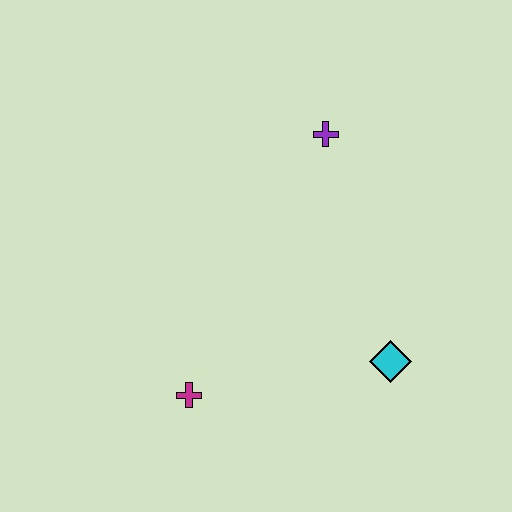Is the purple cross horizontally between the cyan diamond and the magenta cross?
Yes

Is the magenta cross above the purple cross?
No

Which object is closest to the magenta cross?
The cyan diamond is closest to the magenta cross.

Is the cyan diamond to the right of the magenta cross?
Yes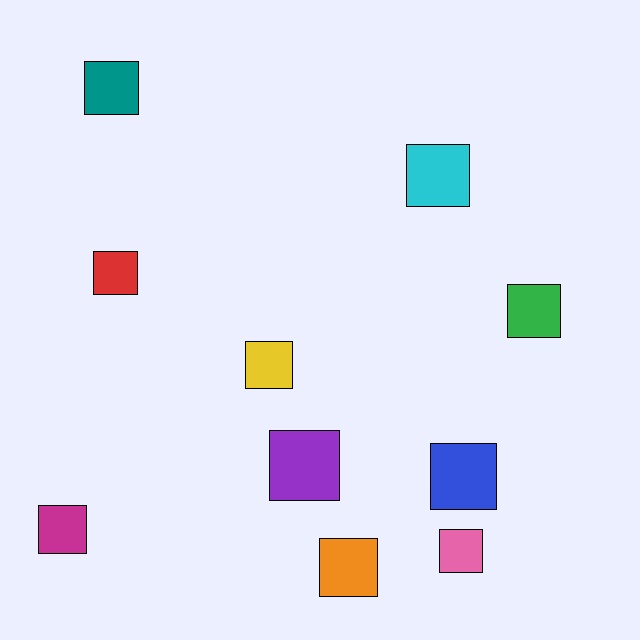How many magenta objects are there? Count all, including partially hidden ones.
There is 1 magenta object.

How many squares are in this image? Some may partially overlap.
There are 10 squares.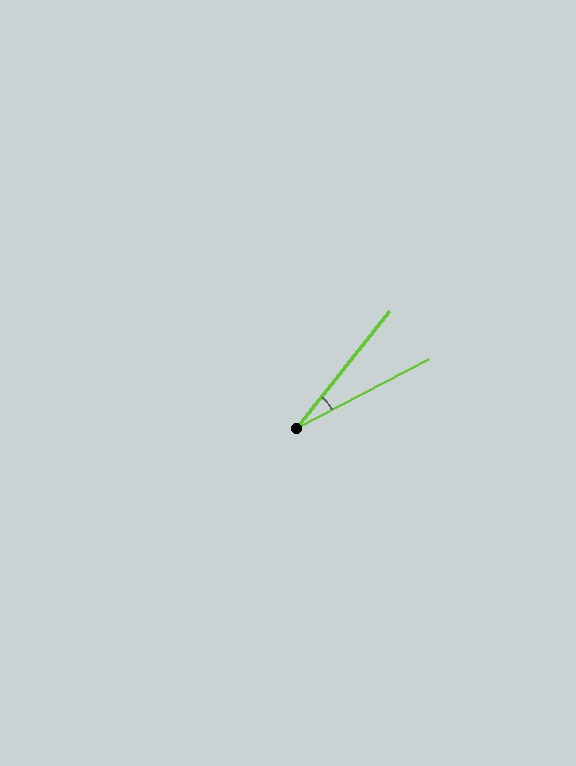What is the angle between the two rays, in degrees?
Approximately 24 degrees.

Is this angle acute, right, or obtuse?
It is acute.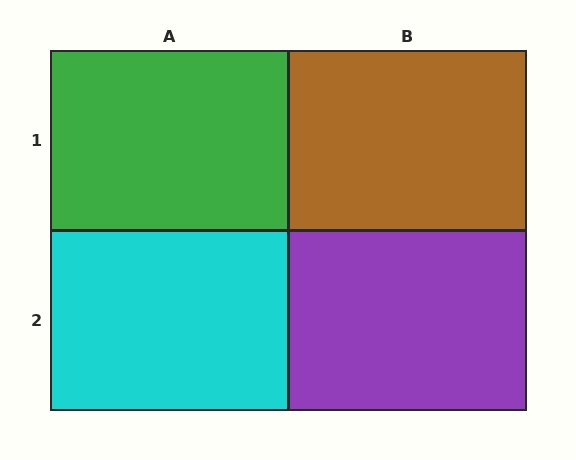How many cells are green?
1 cell is green.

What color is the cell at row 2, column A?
Cyan.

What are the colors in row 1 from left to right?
Green, brown.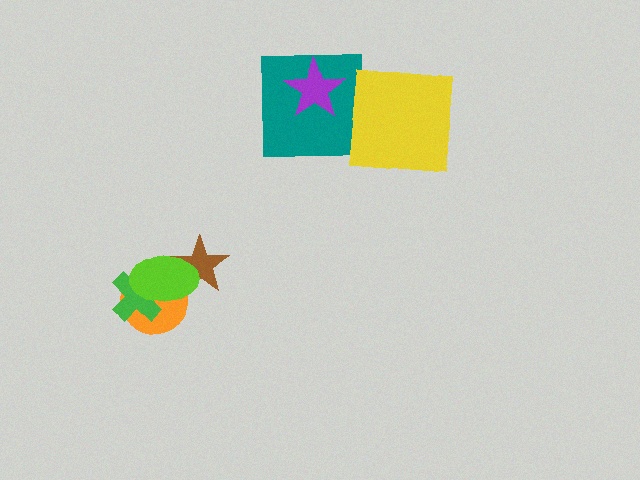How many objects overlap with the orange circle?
3 objects overlap with the orange circle.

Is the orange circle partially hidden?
Yes, it is partially covered by another shape.